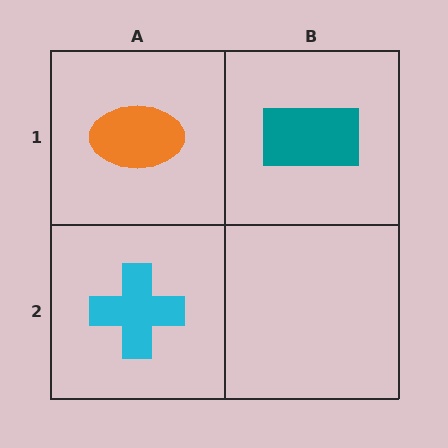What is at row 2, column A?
A cyan cross.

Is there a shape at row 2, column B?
No, that cell is empty.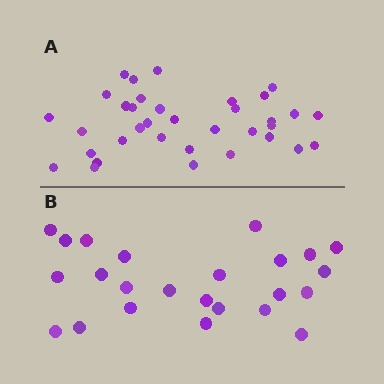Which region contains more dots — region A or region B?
Region A (the top region) has more dots.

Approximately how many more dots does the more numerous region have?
Region A has roughly 12 or so more dots than region B.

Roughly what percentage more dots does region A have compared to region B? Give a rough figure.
About 45% more.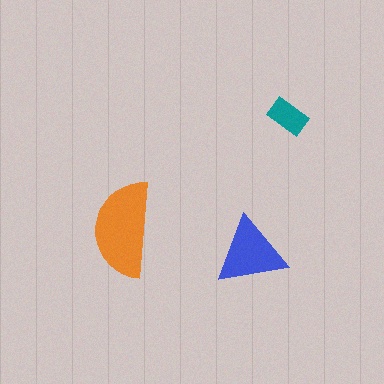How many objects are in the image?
There are 3 objects in the image.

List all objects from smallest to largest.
The teal rectangle, the blue triangle, the orange semicircle.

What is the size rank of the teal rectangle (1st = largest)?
3rd.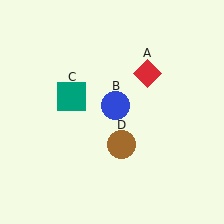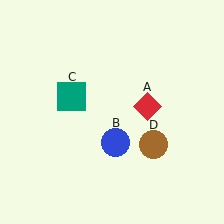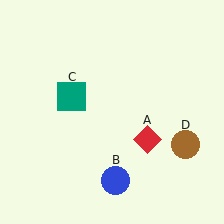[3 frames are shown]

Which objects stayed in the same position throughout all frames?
Teal square (object C) remained stationary.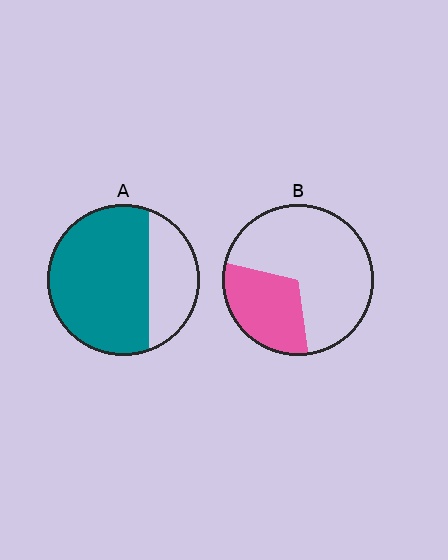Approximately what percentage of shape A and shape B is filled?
A is approximately 70% and B is approximately 30%.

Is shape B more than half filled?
No.